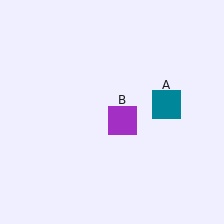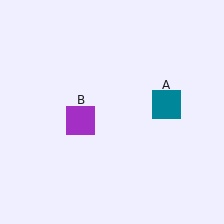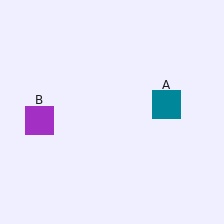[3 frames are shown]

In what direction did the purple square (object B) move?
The purple square (object B) moved left.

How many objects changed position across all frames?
1 object changed position: purple square (object B).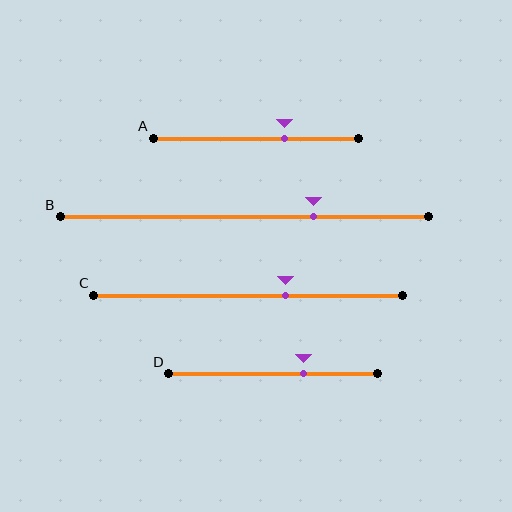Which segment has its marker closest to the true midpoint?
Segment C has its marker closest to the true midpoint.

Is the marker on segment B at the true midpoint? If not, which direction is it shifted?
No, the marker on segment B is shifted to the right by about 19% of the segment length.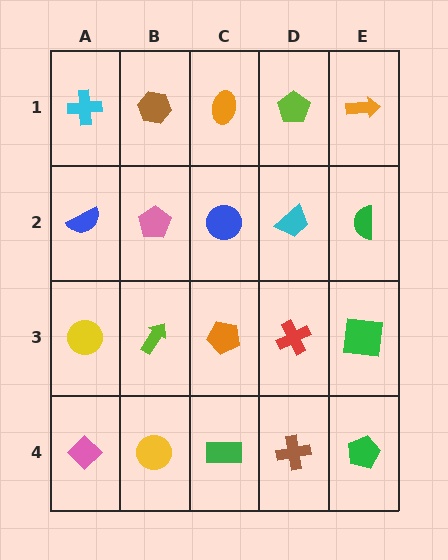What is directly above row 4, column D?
A red cross.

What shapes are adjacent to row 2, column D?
A lime pentagon (row 1, column D), a red cross (row 3, column D), a blue circle (row 2, column C), a green semicircle (row 2, column E).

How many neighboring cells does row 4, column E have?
2.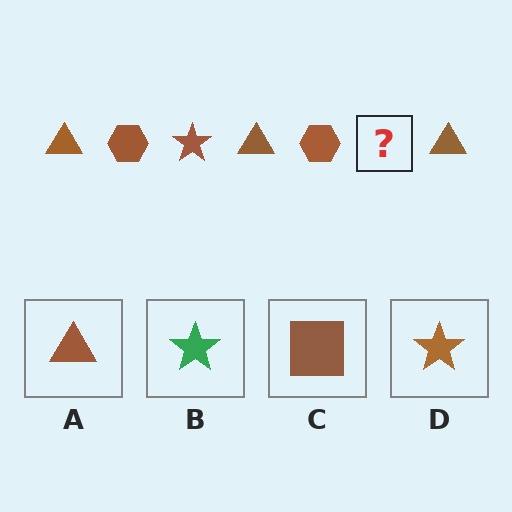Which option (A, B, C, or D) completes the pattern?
D.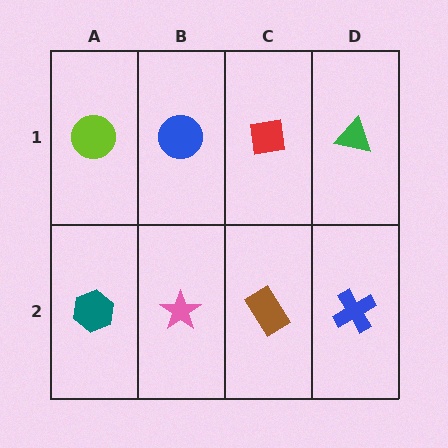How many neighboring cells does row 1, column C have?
3.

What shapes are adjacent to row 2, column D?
A green triangle (row 1, column D), a brown rectangle (row 2, column C).